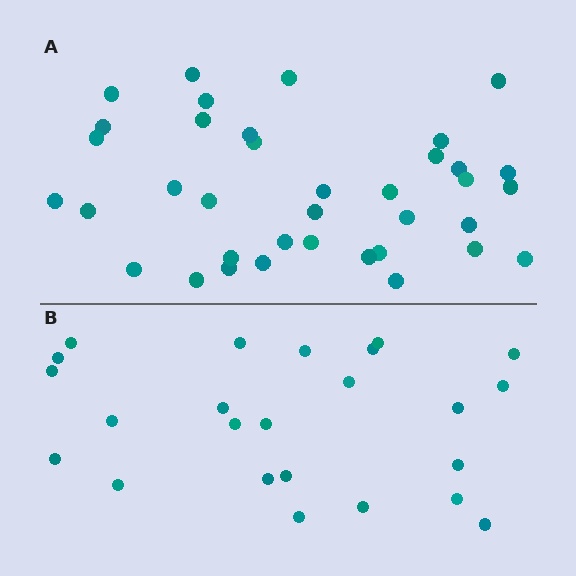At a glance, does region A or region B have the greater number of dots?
Region A (the top region) has more dots.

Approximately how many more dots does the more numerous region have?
Region A has approximately 15 more dots than region B.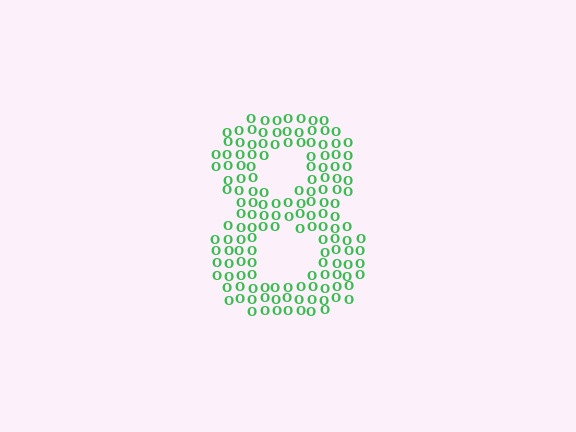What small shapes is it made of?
It is made of small letter O's.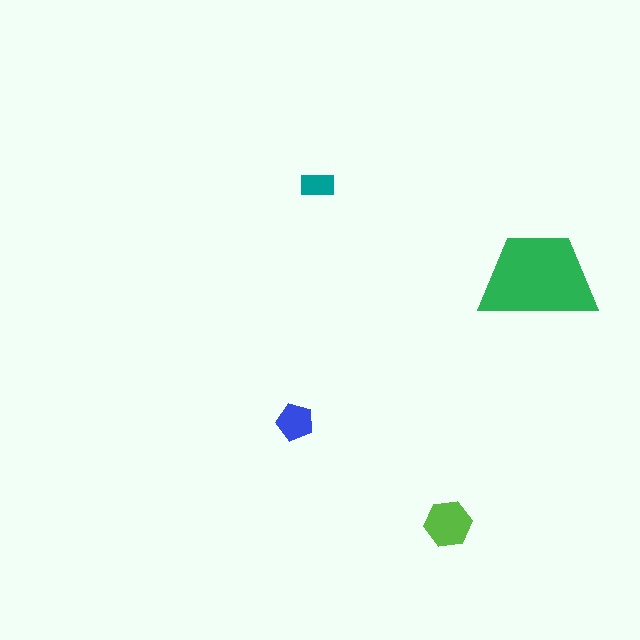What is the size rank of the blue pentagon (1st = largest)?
3rd.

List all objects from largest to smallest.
The green trapezoid, the lime hexagon, the blue pentagon, the teal rectangle.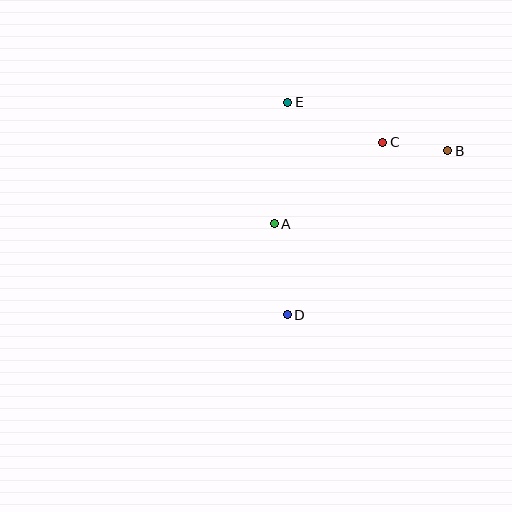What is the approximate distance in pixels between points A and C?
The distance between A and C is approximately 136 pixels.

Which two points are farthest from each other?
Points B and D are farthest from each other.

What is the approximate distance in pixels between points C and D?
The distance between C and D is approximately 197 pixels.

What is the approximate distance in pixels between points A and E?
The distance between A and E is approximately 122 pixels.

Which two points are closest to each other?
Points B and C are closest to each other.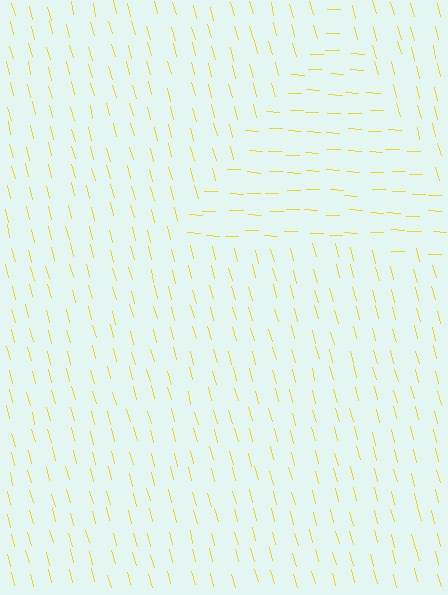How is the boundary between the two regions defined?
The boundary is defined purely by a change in line orientation (approximately 73 degrees difference). All lines are the same color and thickness.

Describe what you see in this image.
The image is filled with small yellow line segments. A triangle region in the image has lines oriented differently from the surrounding lines, creating a visible texture boundary.